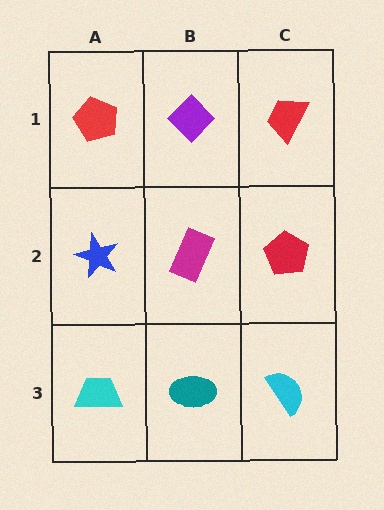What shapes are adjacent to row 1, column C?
A red pentagon (row 2, column C), a purple diamond (row 1, column B).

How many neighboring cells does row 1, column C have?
2.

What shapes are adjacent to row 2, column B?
A purple diamond (row 1, column B), a teal ellipse (row 3, column B), a blue star (row 2, column A), a red pentagon (row 2, column C).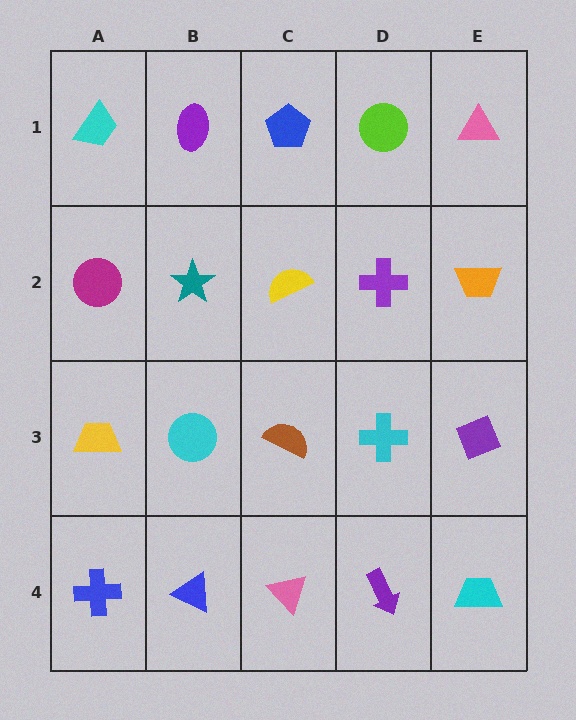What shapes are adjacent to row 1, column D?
A purple cross (row 2, column D), a blue pentagon (row 1, column C), a pink triangle (row 1, column E).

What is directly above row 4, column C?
A brown semicircle.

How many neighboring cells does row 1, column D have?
3.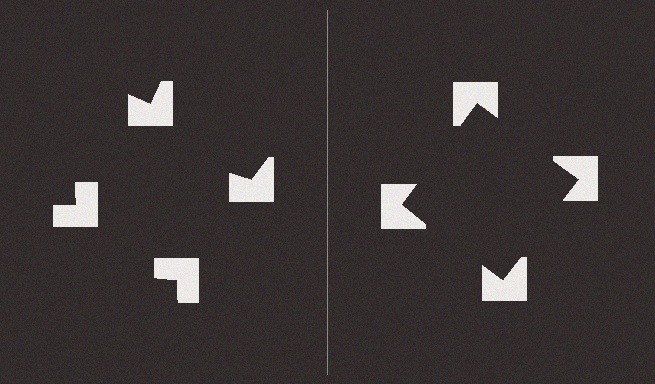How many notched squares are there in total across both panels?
8 — 4 on each side.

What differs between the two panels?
The notched squares are positioned identically on both sides; only the wedge orientations differ. On the right they align to a square; on the left they are misaligned.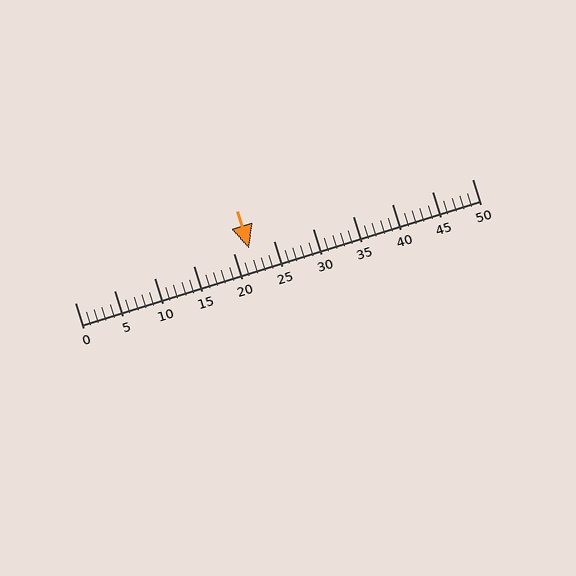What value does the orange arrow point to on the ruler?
The orange arrow points to approximately 22.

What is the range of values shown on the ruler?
The ruler shows values from 0 to 50.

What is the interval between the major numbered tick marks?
The major tick marks are spaced 5 units apart.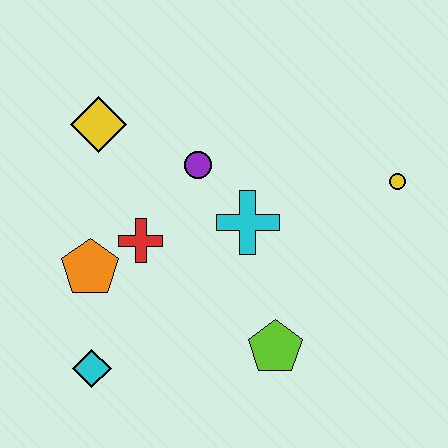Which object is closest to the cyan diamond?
The orange pentagon is closest to the cyan diamond.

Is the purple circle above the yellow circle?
Yes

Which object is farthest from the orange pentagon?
The yellow circle is farthest from the orange pentagon.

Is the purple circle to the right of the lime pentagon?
No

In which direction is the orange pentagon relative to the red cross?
The orange pentagon is to the left of the red cross.